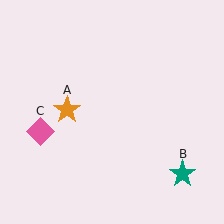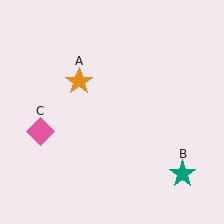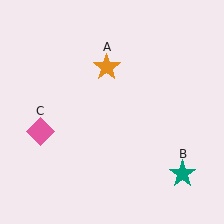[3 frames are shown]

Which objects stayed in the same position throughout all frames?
Teal star (object B) and pink diamond (object C) remained stationary.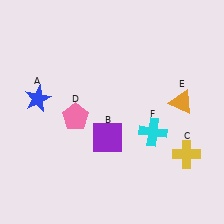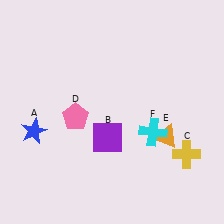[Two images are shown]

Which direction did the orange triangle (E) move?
The orange triangle (E) moved down.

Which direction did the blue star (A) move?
The blue star (A) moved down.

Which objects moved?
The objects that moved are: the blue star (A), the orange triangle (E).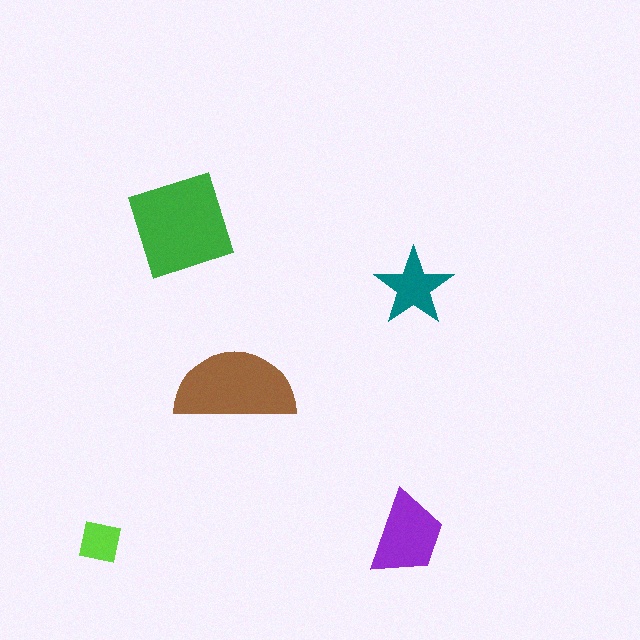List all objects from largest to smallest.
The green diamond, the brown semicircle, the purple trapezoid, the teal star, the lime square.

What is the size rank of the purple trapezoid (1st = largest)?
3rd.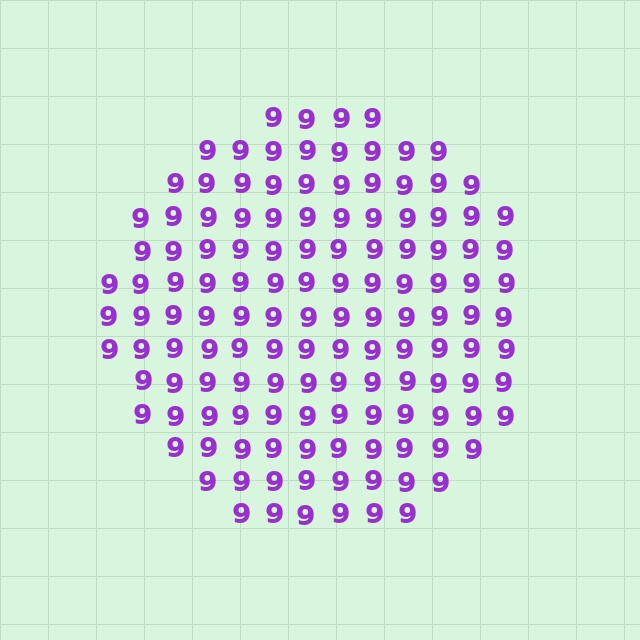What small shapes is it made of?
It is made of small digit 9's.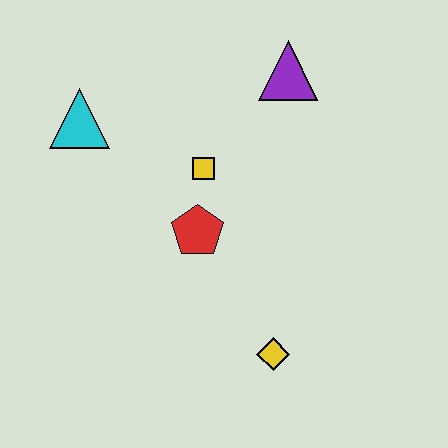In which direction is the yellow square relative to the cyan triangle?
The yellow square is to the right of the cyan triangle.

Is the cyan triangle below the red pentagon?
No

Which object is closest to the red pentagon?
The yellow square is closest to the red pentagon.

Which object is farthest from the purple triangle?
The yellow diamond is farthest from the purple triangle.